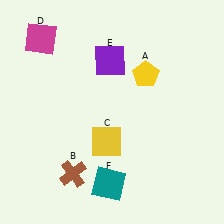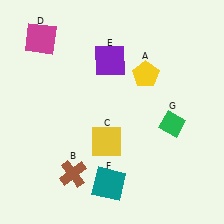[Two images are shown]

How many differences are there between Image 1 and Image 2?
There is 1 difference between the two images.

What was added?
A green diamond (G) was added in Image 2.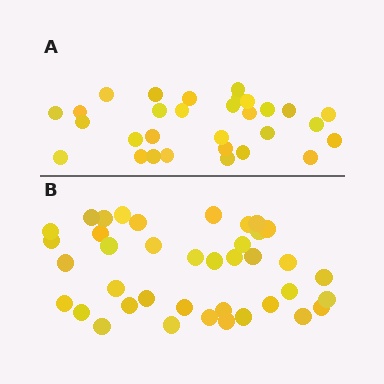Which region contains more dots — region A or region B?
Region B (the bottom region) has more dots.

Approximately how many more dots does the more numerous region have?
Region B has roughly 8 or so more dots than region A.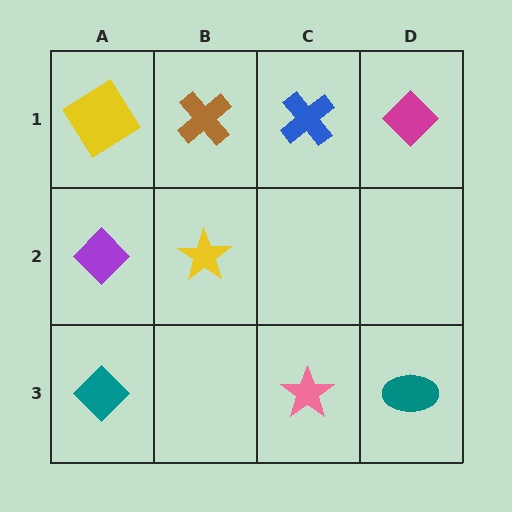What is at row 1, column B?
A brown cross.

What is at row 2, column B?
A yellow star.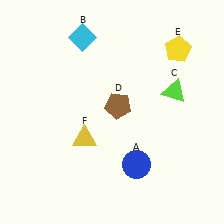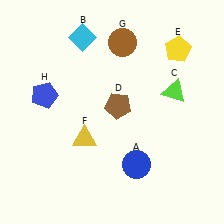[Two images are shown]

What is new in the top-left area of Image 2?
A blue pentagon (H) was added in the top-left area of Image 2.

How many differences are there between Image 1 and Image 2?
There are 2 differences between the two images.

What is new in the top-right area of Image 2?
A brown circle (G) was added in the top-right area of Image 2.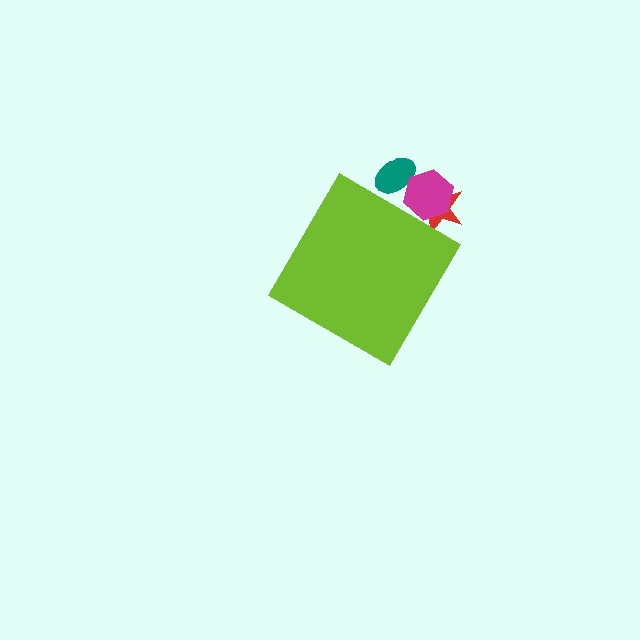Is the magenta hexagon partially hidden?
Yes, the magenta hexagon is partially hidden behind the lime diamond.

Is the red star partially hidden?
Yes, the red star is partially hidden behind the lime diamond.